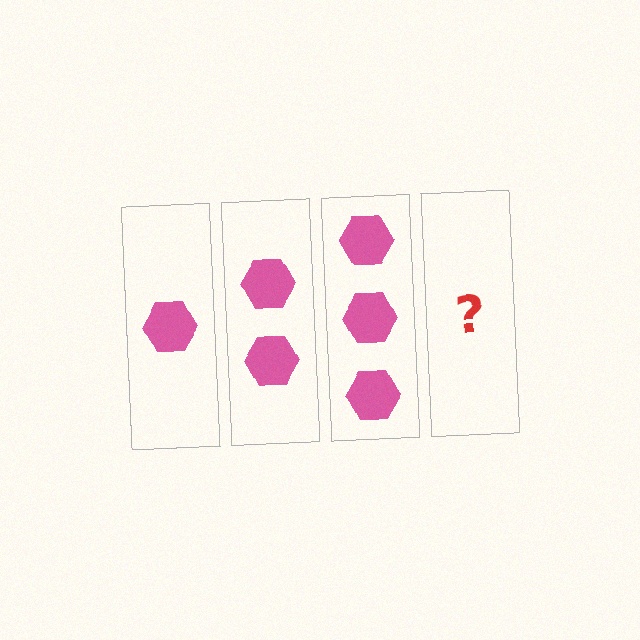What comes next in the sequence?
The next element should be 4 hexagons.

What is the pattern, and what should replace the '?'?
The pattern is that each step adds one more hexagon. The '?' should be 4 hexagons.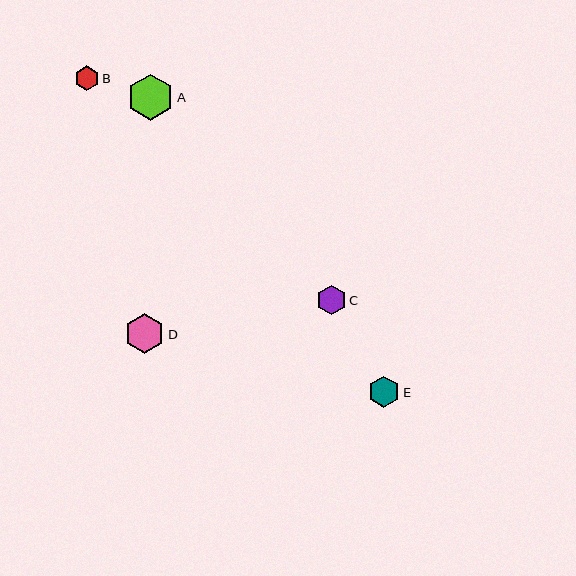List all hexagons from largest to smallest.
From largest to smallest: A, D, E, C, B.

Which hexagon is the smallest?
Hexagon B is the smallest with a size of approximately 25 pixels.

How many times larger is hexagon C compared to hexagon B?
Hexagon C is approximately 1.2 times the size of hexagon B.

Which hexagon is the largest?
Hexagon A is the largest with a size of approximately 46 pixels.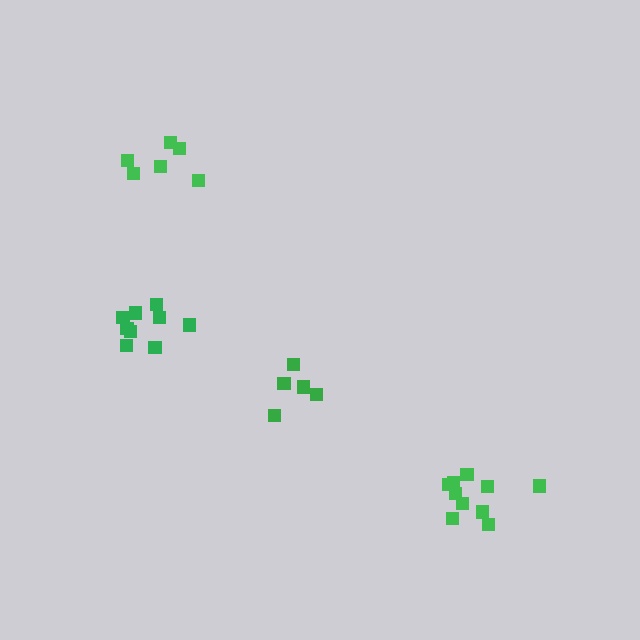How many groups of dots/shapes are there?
There are 4 groups.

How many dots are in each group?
Group 1: 10 dots, Group 2: 5 dots, Group 3: 6 dots, Group 4: 9 dots (30 total).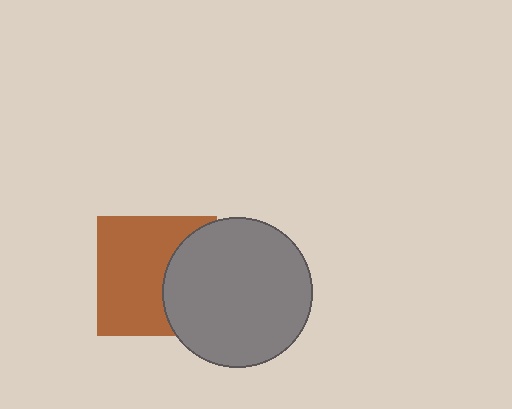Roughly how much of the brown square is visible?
About half of it is visible (roughly 64%).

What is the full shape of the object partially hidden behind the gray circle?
The partially hidden object is a brown square.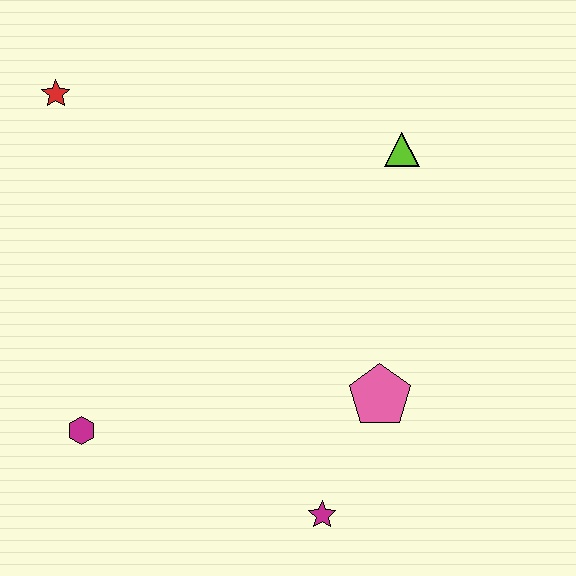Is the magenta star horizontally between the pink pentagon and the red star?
Yes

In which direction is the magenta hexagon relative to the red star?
The magenta hexagon is below the red star.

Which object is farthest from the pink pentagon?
The red star is farthest from the pink pentagon.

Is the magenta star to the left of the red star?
No